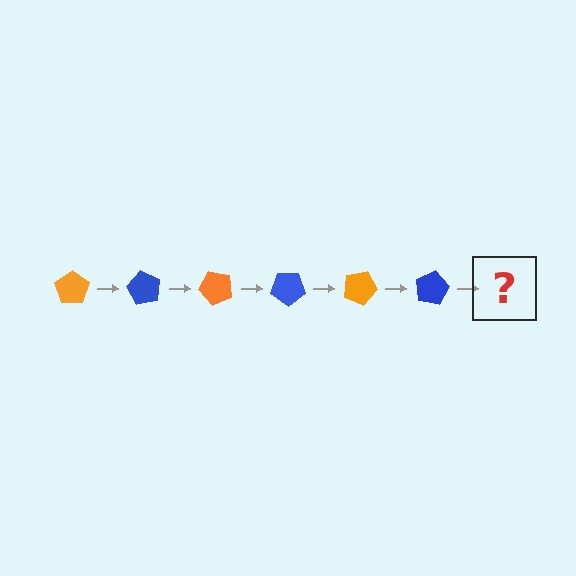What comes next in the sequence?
The next element should be an orange pentagon, rotated 360 degrees from the start.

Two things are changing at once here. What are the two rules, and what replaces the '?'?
The two rules are that it rotates 60 degrees each step and the color cycles through orange and blue. The '?' should be an orange pentagon, rotated 360 degrees from the start.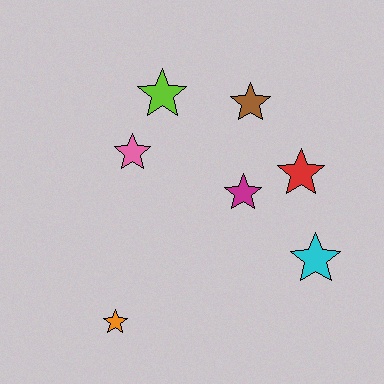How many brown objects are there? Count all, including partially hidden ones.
There is 1 brown object.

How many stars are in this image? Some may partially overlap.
There are 7 stars.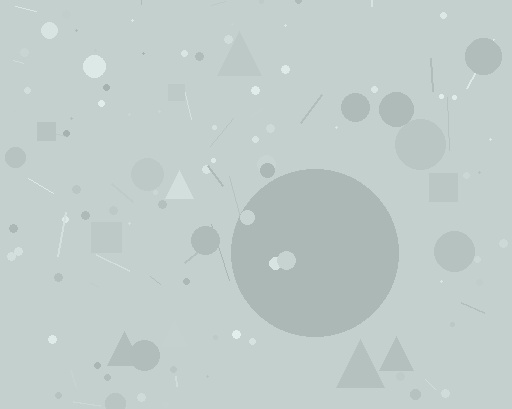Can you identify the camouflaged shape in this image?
The camouflaged shape is a circle.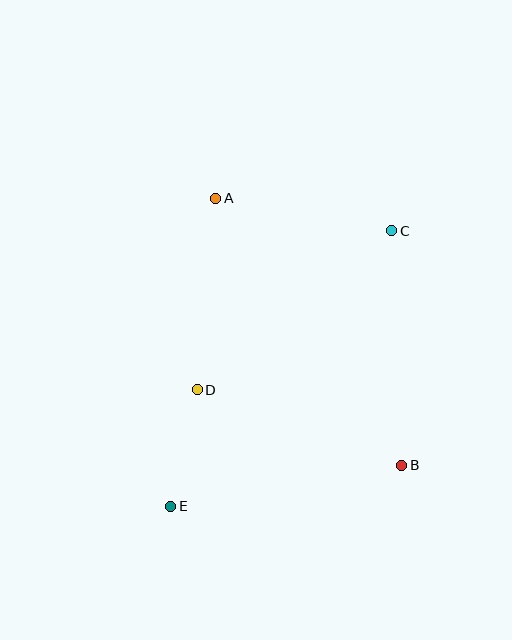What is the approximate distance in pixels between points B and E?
The distance between B and E is approximately 235 pixels.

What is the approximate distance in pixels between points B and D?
The distance between B and D is approximately 218 pixels.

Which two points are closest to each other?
Points D and E are closest to each other.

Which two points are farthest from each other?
Points C and E are farthest from each other.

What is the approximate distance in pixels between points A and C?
The distance between A and C is approximately 179 pixels.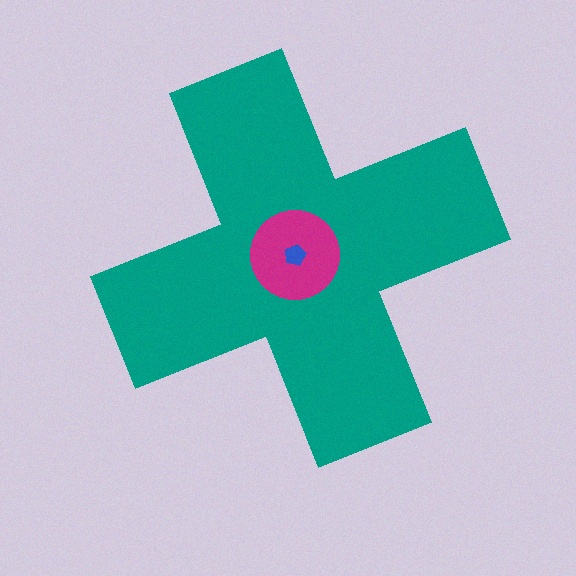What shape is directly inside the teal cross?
The magenta circle.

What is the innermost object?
The blue pentagon.